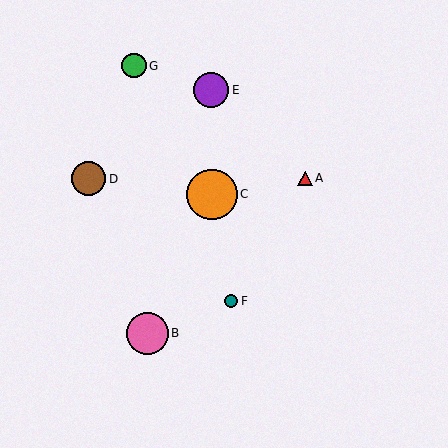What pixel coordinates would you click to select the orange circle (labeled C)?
Click at (212, 195) to select the orange circle C.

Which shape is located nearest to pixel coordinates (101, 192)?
The brown circle (labeled D) at (89, 179) is nearest to that location.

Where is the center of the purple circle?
The center of the purple circle is at (211, 90).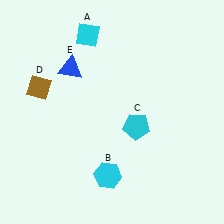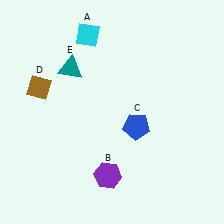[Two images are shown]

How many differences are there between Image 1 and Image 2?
There are 3 differences between the two images.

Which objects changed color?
B changed from cyan to purple. C changed from cyan to blue. E changed from blue to teal.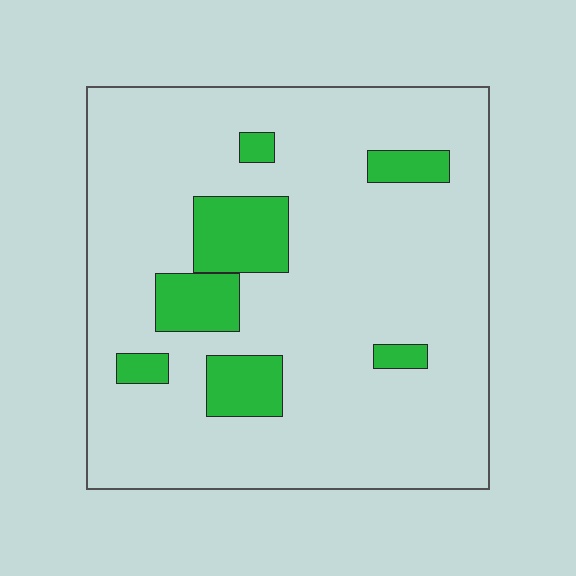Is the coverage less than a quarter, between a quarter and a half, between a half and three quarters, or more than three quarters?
Less than a quarter.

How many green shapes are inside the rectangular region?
7.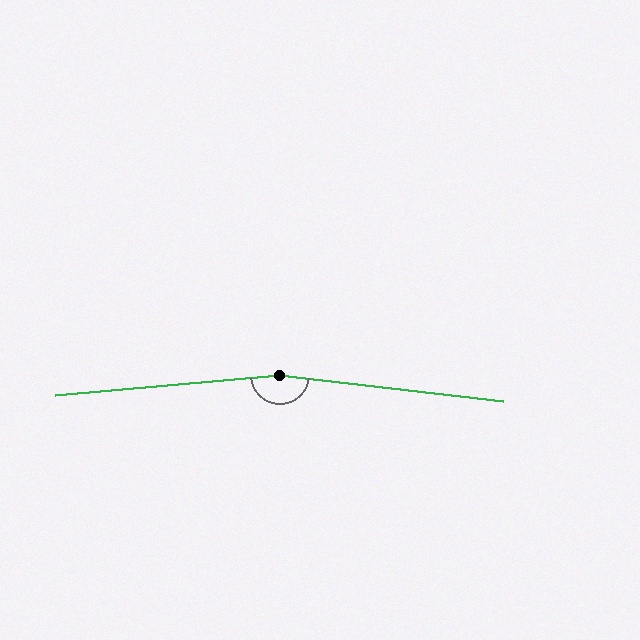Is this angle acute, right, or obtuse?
It is obtuse.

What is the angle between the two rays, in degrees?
Approximately 168 degrees.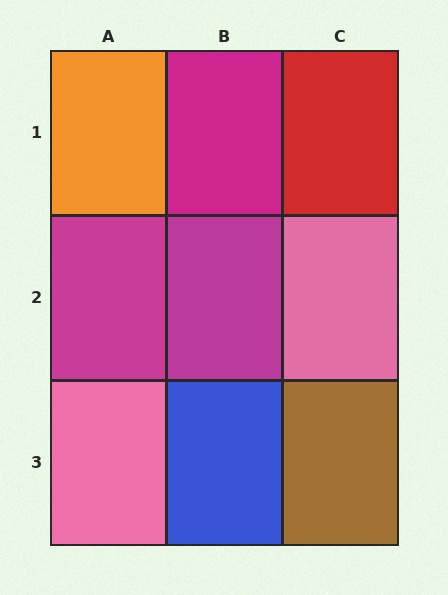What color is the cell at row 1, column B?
Magenta.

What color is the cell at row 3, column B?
Blue.